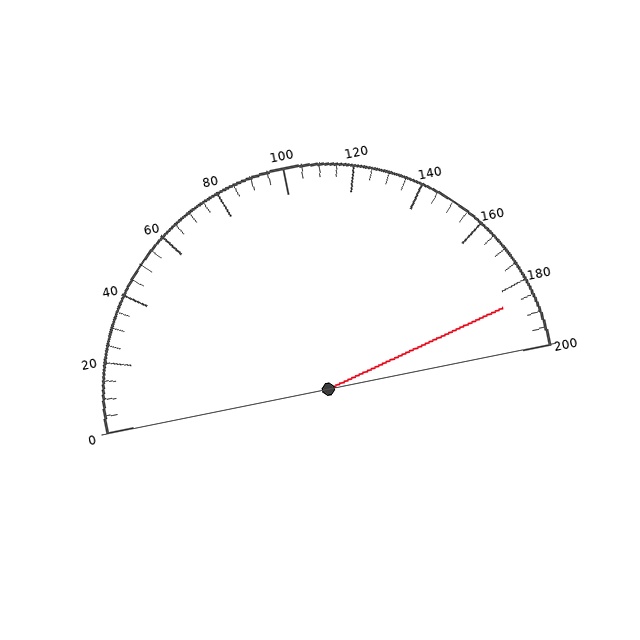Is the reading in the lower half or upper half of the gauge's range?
The reading is in the upper half of the range (0 to 200).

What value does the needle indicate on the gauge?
The needle indicates approximately 185.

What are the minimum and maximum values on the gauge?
The gauge ranges from 0 to 200.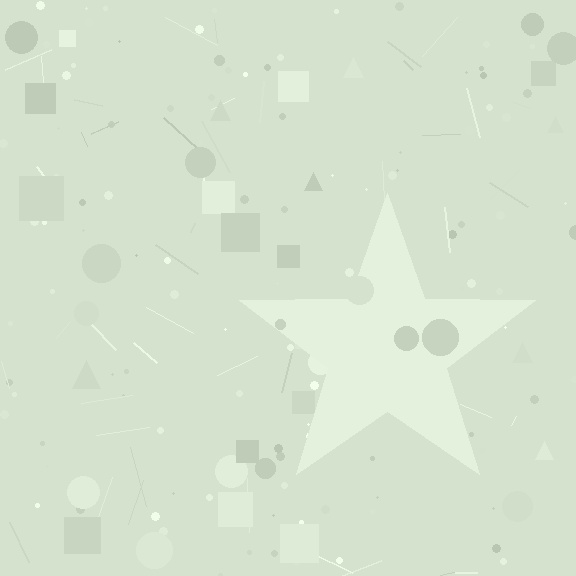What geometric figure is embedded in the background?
A star is embedded in the background.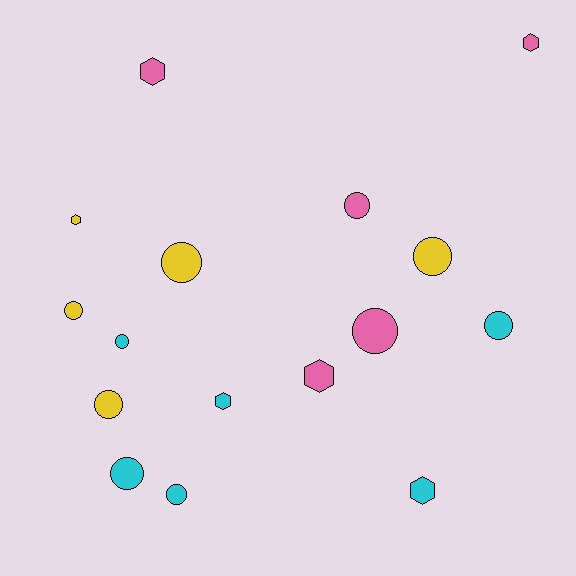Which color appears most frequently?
Cyan, with 6 objects.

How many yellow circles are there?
There are 4 yellow circles.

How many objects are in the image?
There are 16 objects.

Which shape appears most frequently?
Circle, with 10 objects.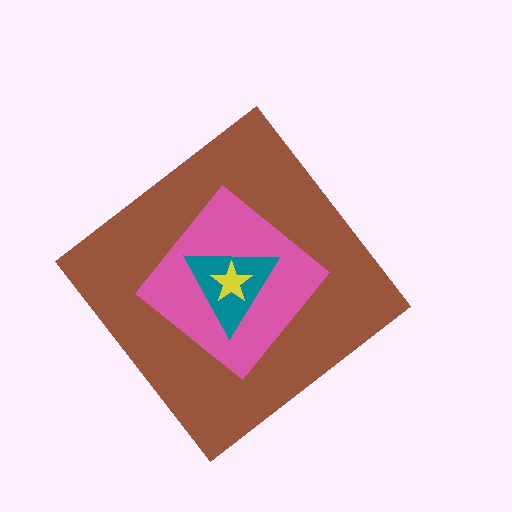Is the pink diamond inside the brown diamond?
Yes.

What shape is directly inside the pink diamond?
The teal triangle.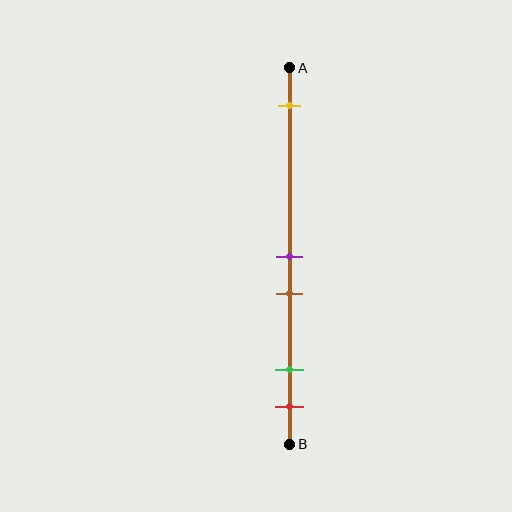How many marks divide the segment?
There are 5 marks dividing the segment.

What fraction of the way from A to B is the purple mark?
The purple mark is approximately 50% (0.5) of the way from A to B.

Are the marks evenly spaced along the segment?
No, the marks are not evenly spaced.